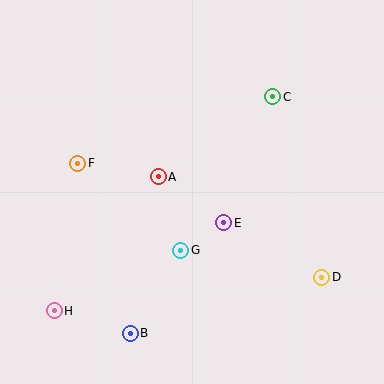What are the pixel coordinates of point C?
Point C is at (273, 97).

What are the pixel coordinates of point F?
Point F is at (78, 163).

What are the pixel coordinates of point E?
Point E is at (224, 223).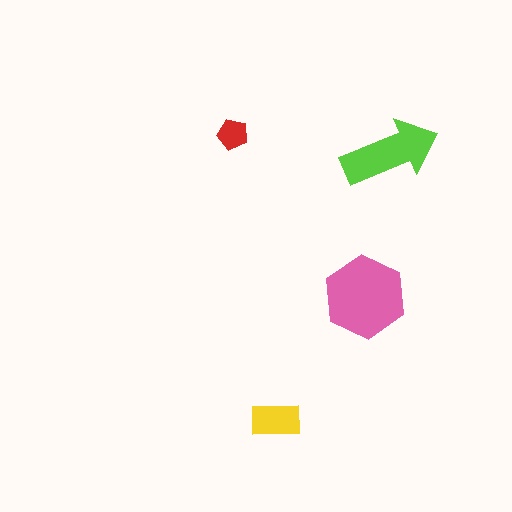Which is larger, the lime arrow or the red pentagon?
The lime arrow.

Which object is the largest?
The pink hexagon.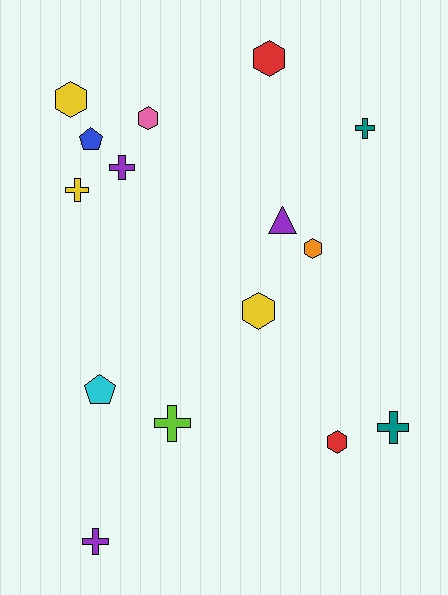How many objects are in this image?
There are 15 objects.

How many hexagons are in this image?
There are 6 hexagons.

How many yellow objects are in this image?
There are 3 yellow objects.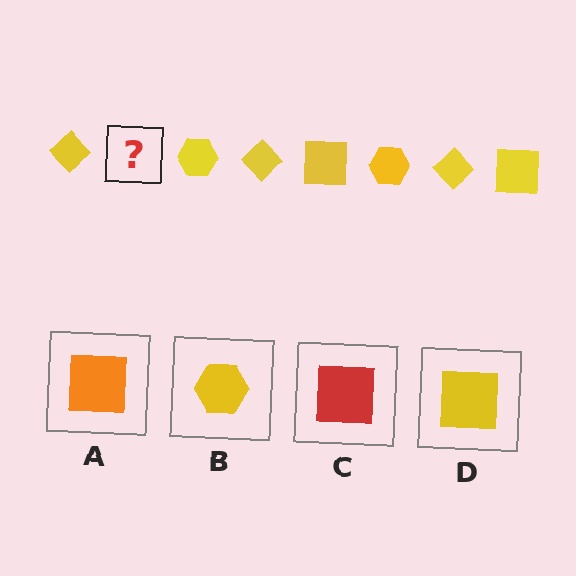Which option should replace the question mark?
Option D.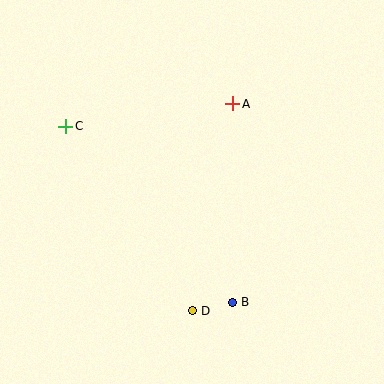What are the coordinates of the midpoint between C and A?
The midpoint between C and A is at (149, 115).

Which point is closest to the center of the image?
Point A at (232, 104) is closest to the center.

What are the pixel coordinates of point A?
Point A is at (232, 104).